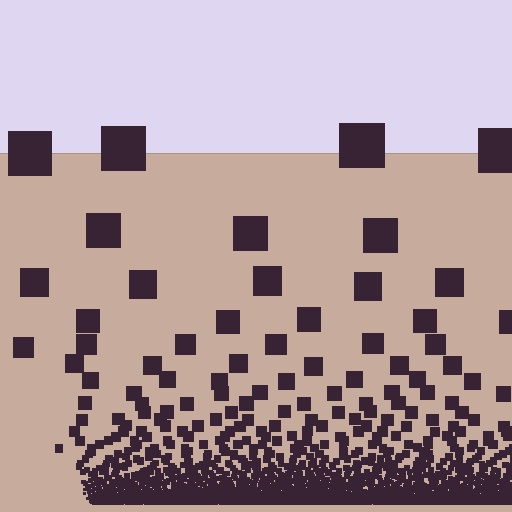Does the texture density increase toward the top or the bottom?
Density increases toward the bottom.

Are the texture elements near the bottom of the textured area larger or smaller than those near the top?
Smaller. The gradient is inverted — elements near the bottom are smaller and denser.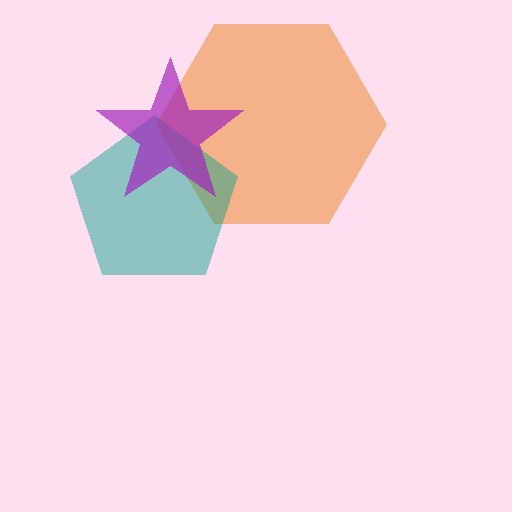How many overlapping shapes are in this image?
There are 3 overlapping shapes in the image.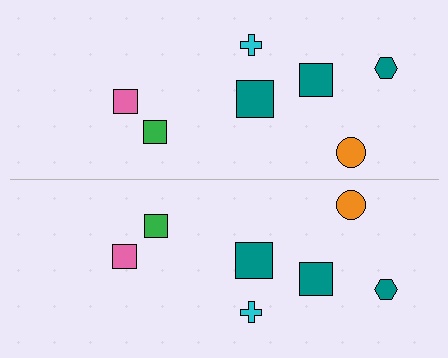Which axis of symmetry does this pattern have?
The pattern has a horizontal axis of symmetry running through the center of the image.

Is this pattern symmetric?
Yes, this pattern has bilateral (reflection) symmetry.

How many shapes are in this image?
There are 14 shapes in this image.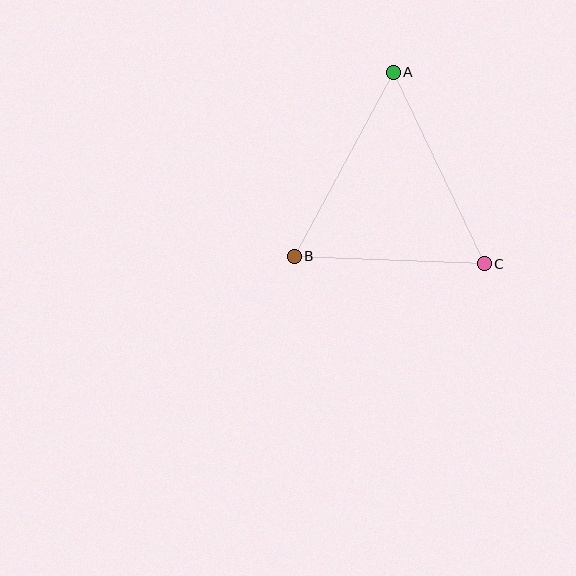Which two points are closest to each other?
Points B and C are closest to each other.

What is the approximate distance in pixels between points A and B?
The distance between A and B is approximately 209 pixels.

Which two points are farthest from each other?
Points A and C are farthest from each other.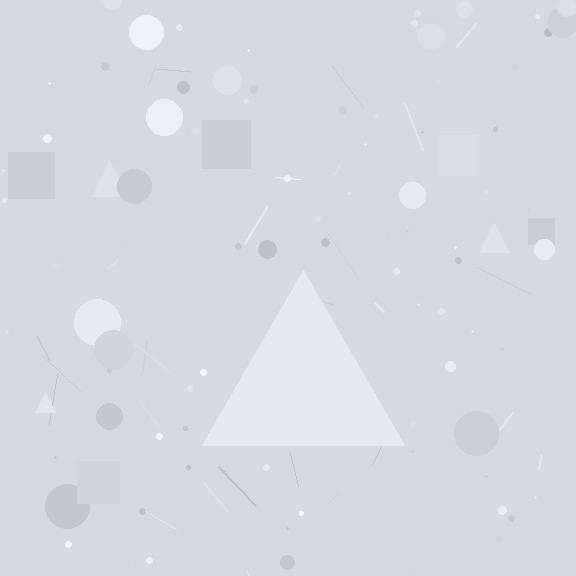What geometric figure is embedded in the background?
A triangle is embedded in the background.